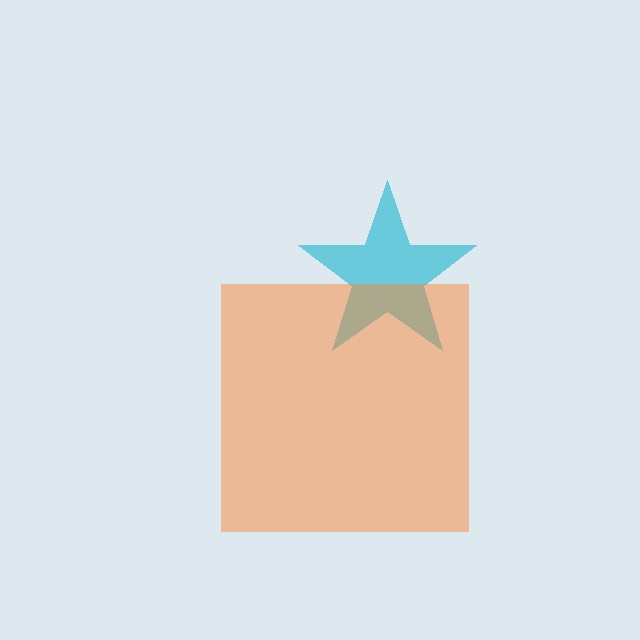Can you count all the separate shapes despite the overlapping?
Yes, there are 2 separate shapes.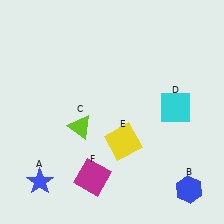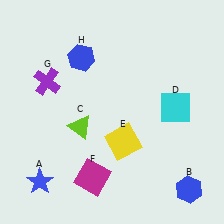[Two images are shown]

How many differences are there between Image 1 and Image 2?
There are 2 differences between the two images.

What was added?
A purple cross (G), a blue hexagon (H) were added in Image 2.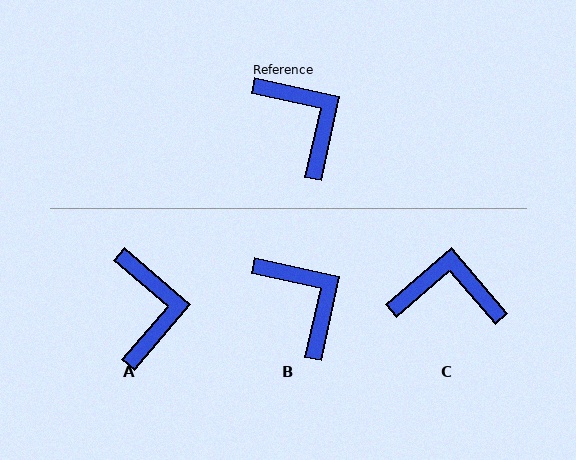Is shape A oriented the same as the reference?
No, it is off by about 28 degrees.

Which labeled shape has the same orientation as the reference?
B.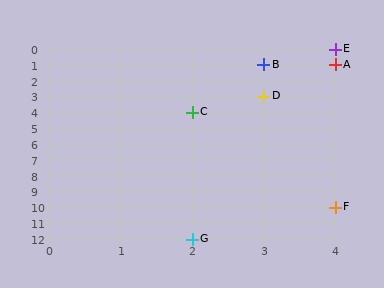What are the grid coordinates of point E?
Point E is at grid coordinates (4, 0).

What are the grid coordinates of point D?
Point D is at grid coordinates (3, 3).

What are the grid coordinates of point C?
Point C is at grid coordinates (2, 4).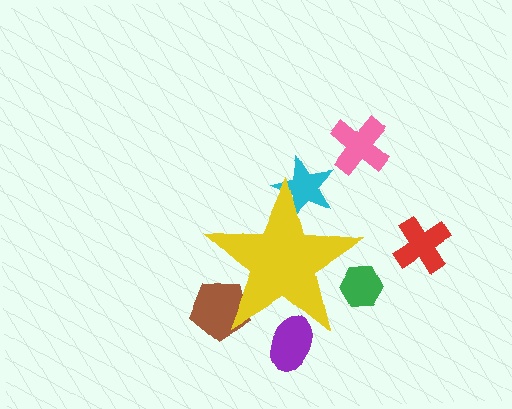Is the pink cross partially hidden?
No, the pink cross is fully visible.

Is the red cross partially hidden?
No, the red cross is fully visible.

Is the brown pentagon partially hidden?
Yes, the brown pentagon is partially hidden behind the yellow star.